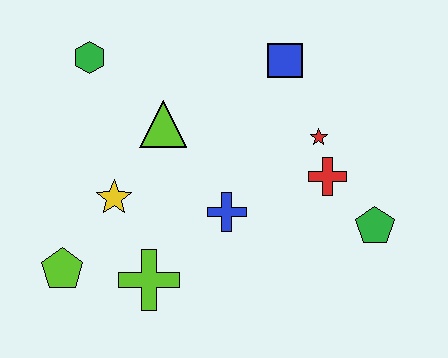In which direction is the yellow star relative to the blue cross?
The yellow star is to the left of the blue cross.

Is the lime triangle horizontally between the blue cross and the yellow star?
Yes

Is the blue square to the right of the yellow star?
Yes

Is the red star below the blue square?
Yes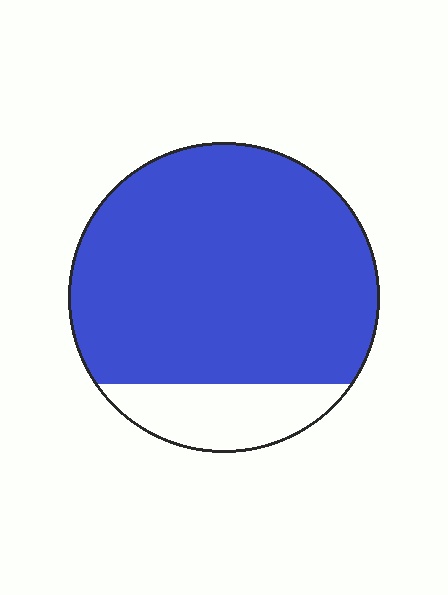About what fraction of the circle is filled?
About five sixths (5/6).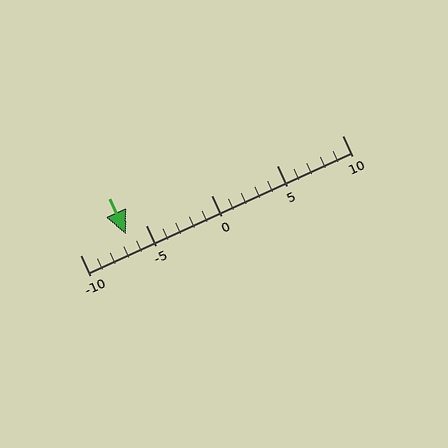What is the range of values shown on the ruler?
The ruler shows values from -10 to 10.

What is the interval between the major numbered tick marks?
The major tick marks are spaced 5 units apart.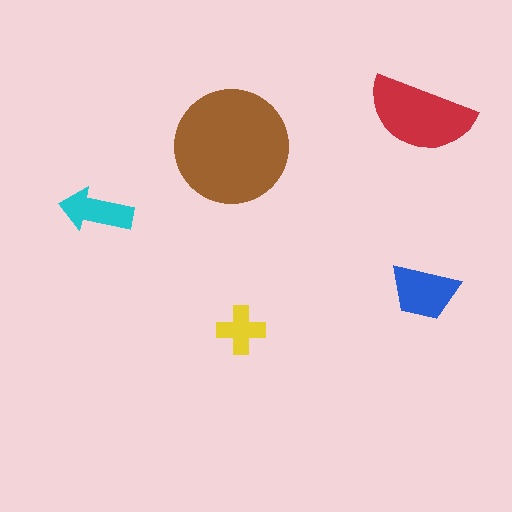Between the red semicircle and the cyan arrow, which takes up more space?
The red semicircle.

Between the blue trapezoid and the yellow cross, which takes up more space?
The blue trapezoid.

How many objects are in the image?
There are 5 objects in the image.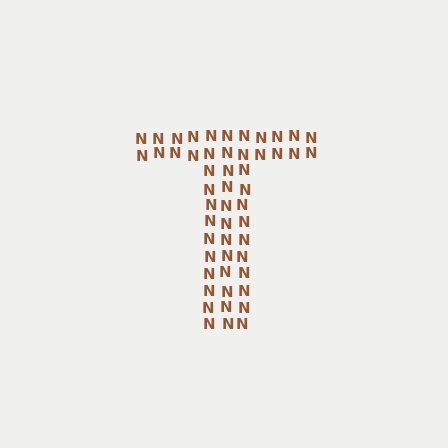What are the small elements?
The small elements are letter N's.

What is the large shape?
The large shape is the letter T.